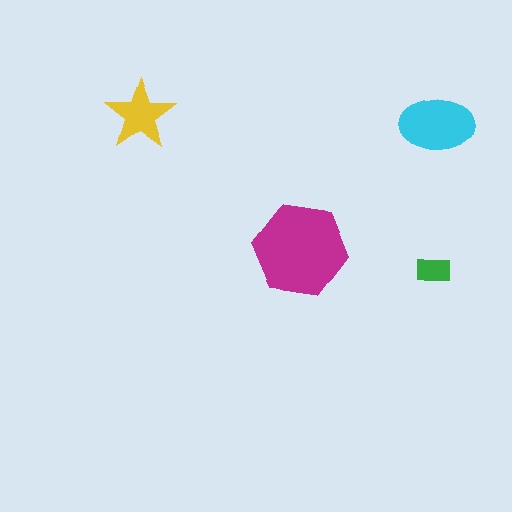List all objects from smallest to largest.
The green rectangle, the yellow star, the cyan ellipse, the magenta hexagon.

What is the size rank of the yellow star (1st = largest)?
3rd.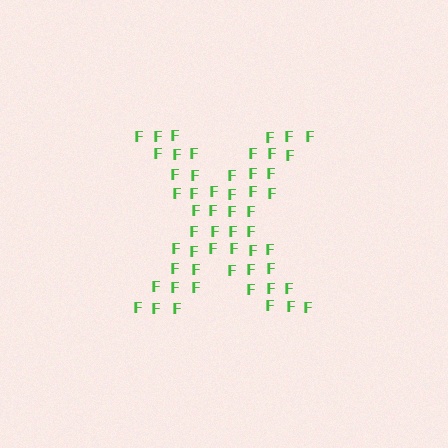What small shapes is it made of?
It is made of small letter F's.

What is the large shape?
The large shape is the letter X.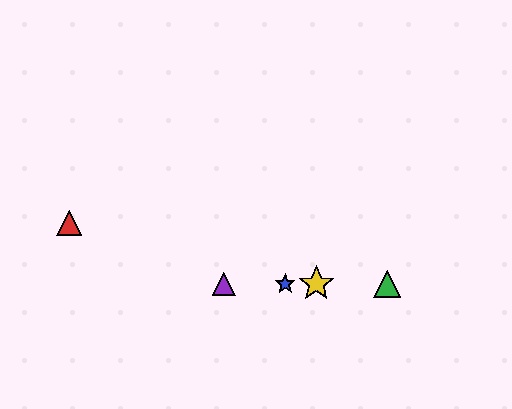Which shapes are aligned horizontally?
The blue star, the green triangle, the yellow star, the purple triangle are aligned horizontally.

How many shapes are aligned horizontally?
4 shapes (the blue star, the green triangle, the yellow star, the purple triangle) are aligned horizontally.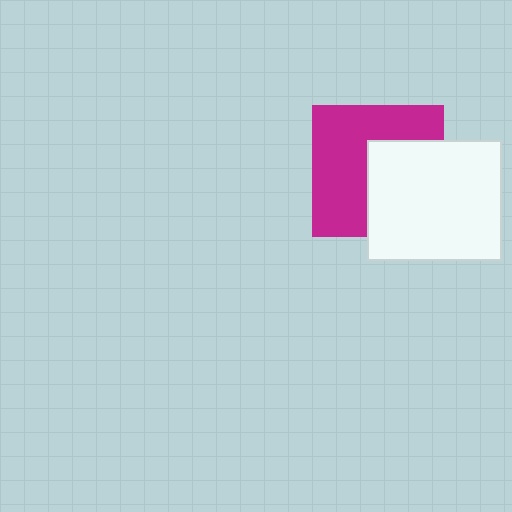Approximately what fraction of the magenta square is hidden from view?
Roughly 43% of the magenta square is hidden behind the white rectangle.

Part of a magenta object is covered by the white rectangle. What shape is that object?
It is a square.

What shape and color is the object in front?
The object in front is a white rectangle.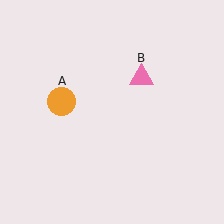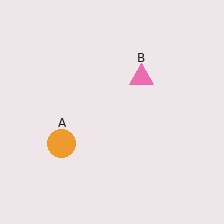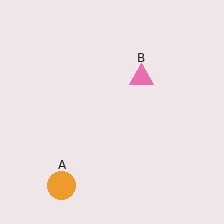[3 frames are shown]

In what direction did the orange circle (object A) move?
The orange circle (object A) moved down.